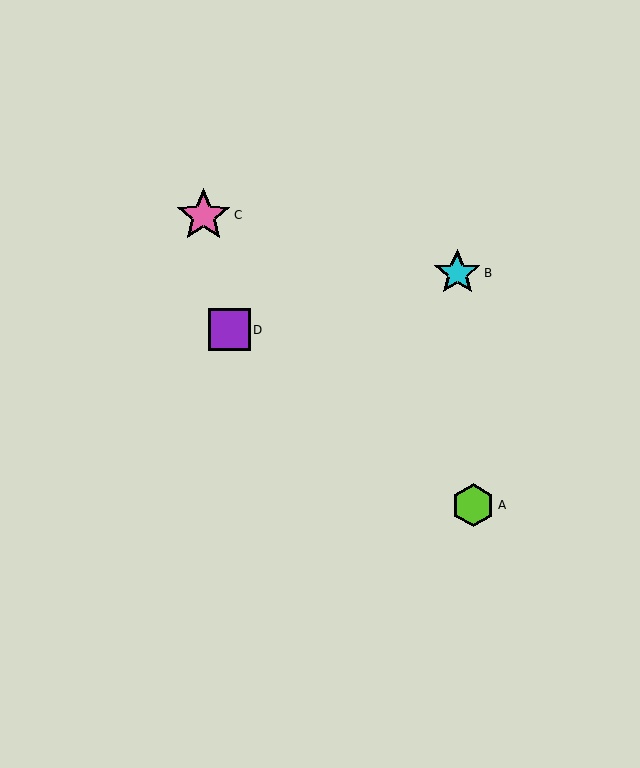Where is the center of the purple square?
The center of the purple square is at (229, 330).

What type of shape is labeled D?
Shape D is a purple square.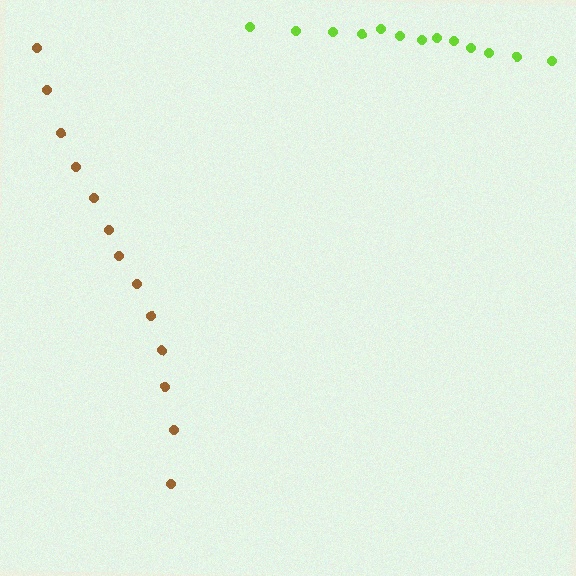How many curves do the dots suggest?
There are 2 distinct paths.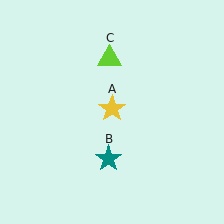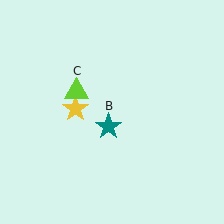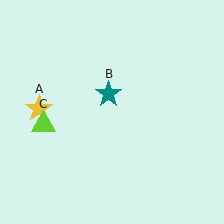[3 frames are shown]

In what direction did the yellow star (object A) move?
The yellow star (object A) moved left.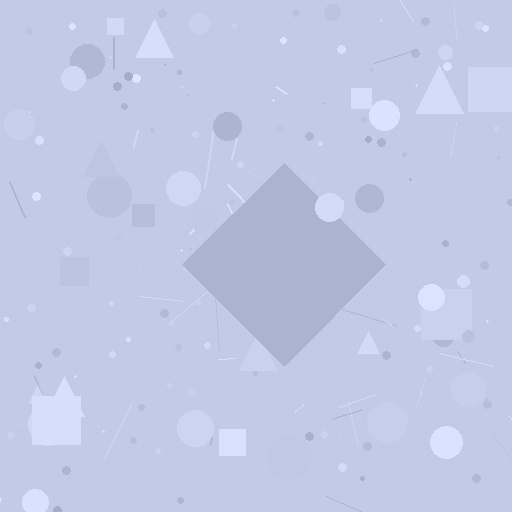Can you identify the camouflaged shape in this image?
The camouflaged shape is a diamond.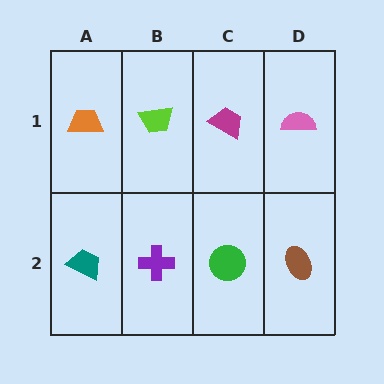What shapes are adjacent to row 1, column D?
A brown ellipse (row 2, column D), a magenta trapezoid (row 1, column C).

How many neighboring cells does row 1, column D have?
2.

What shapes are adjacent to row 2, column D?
A pink semicircle (row 1, column D), a green circle (row 2, column C).